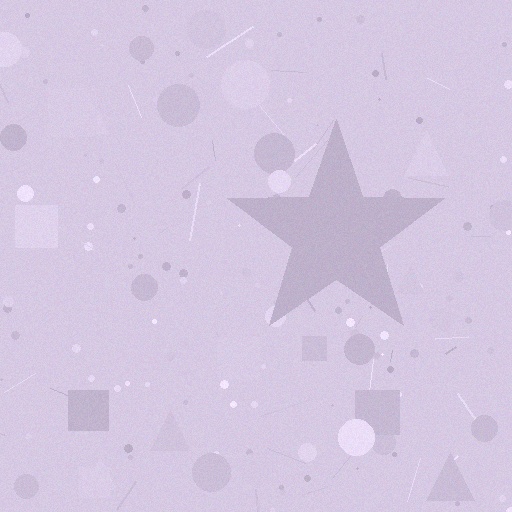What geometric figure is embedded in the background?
A star is embedded in the background.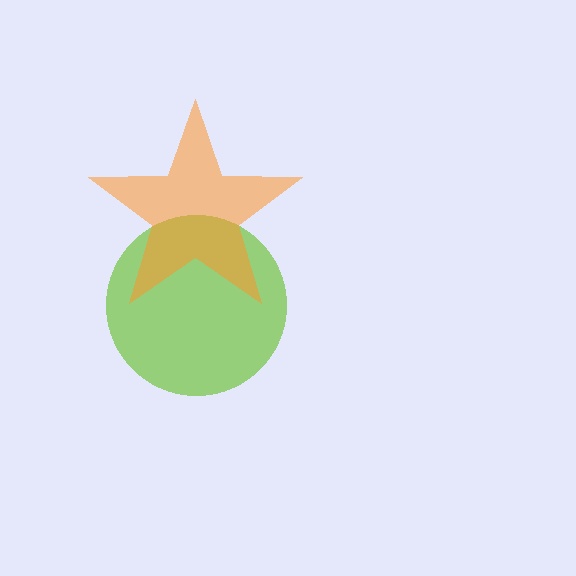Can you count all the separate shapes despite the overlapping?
Yes, there are 2 separate shapes.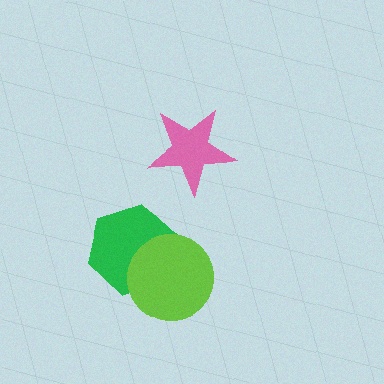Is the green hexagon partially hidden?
Yes, it is partially covered by another shape.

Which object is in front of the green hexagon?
The lime circle is in front of the green hexagon.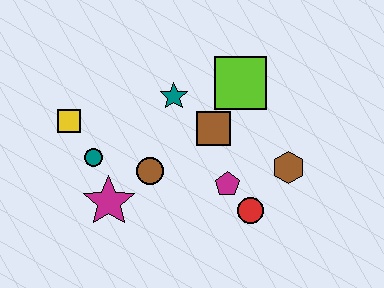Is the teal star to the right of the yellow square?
Yes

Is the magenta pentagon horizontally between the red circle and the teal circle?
Yes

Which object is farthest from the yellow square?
The brown hexagon is farthest from the yellow square.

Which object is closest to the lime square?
The brown square is closest to the lime square.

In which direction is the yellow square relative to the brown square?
The yellow square is to the left of the brown square.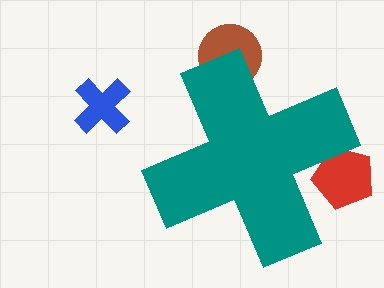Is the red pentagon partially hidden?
Yes, the red pentagon is partially hidden behind the teal cross.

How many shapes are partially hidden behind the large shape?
2 shapes are partially hidden.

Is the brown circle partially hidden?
Yes, the brown circle is partially hidden behind the teal cross.